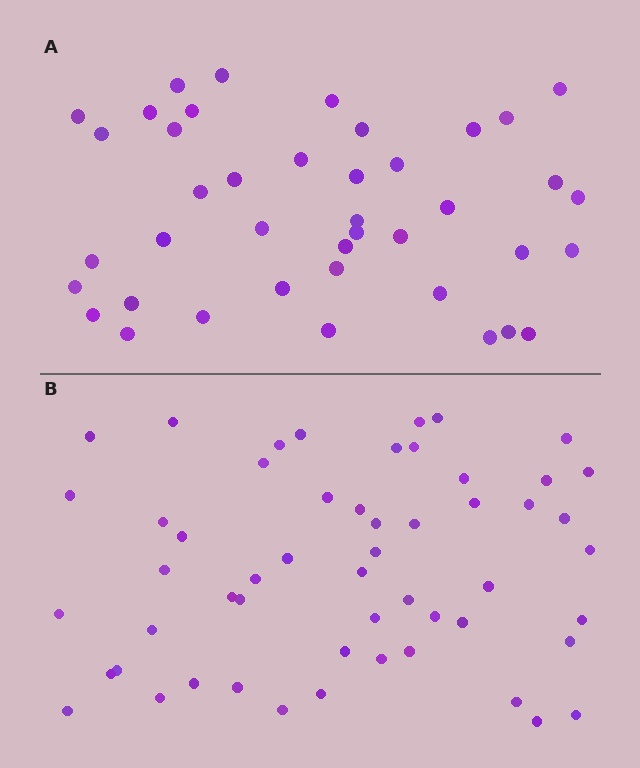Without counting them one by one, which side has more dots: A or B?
Region B (the bottom region) has more dots.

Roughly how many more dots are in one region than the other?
Region B has approximately 15 more dots than region A.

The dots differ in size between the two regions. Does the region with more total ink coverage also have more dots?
No. Region A has more total ink coverage because its dots are larger, but region B actually contains more individual dots. Total area can be misleading — the number of items is what matters here.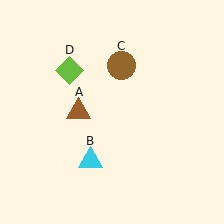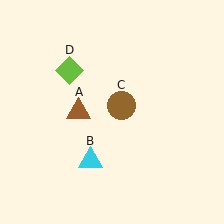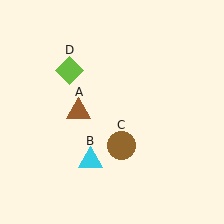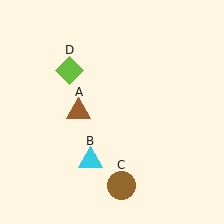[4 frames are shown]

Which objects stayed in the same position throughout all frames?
Brown triangle (object A) and cyan triangle (object B) and lime diamond (object D) remained stationary.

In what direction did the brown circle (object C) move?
The brown circle (object C) moved down.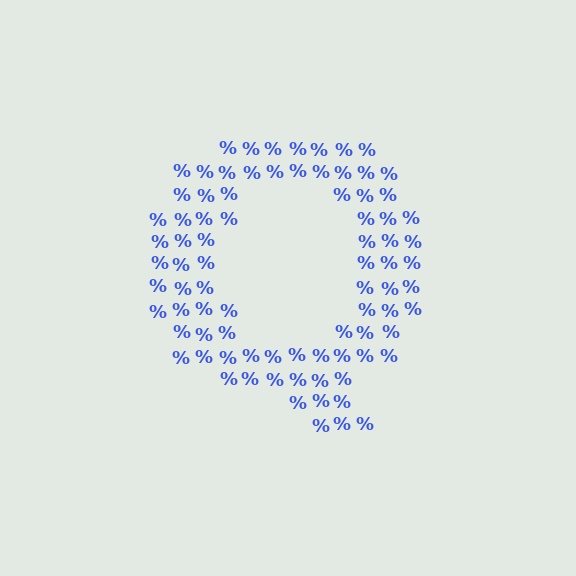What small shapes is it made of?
It is made of small percent signs.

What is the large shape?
The large shape is the letter Q.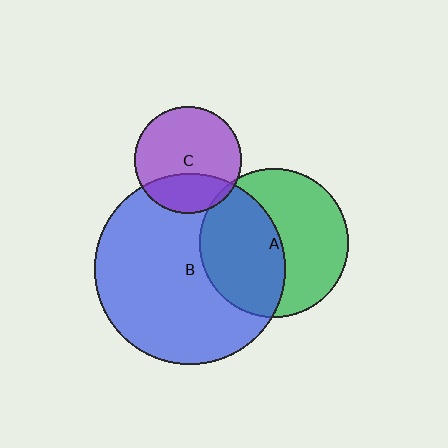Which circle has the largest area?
Circle B (blue).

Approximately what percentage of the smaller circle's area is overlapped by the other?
Approximately 5%.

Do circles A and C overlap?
Yes.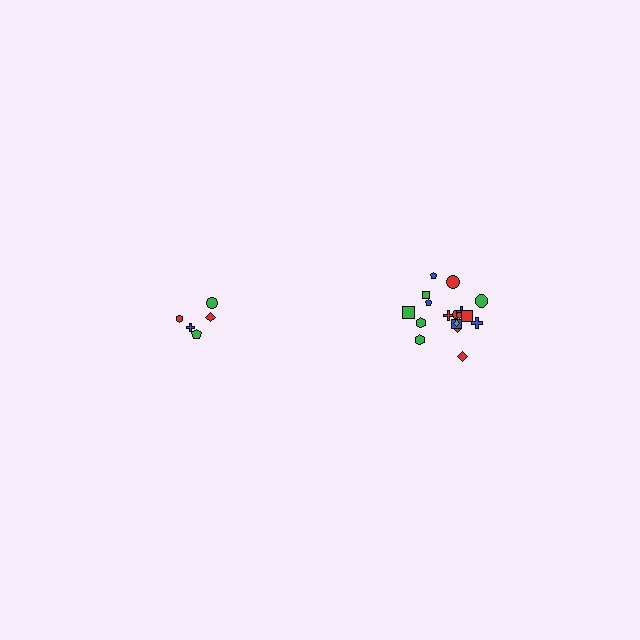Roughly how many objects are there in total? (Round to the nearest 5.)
Roughly 25 objects in total.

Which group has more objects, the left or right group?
The right group.